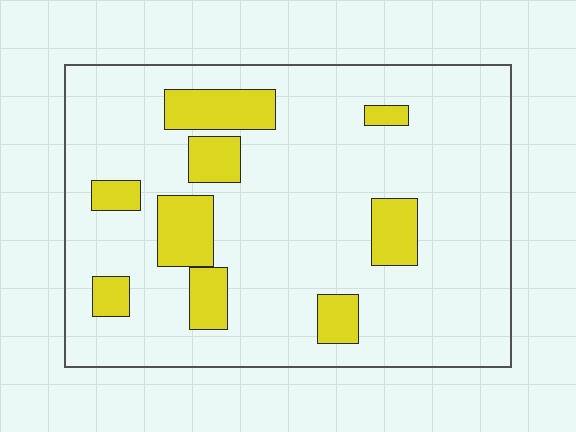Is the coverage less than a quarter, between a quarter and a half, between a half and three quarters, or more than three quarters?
Less than a quarter.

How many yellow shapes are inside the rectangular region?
9.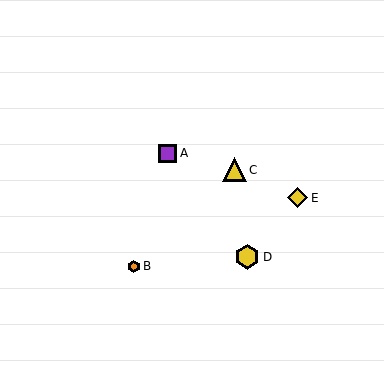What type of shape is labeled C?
Shape C is a yellow triangle.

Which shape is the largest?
The yellow hexagon (labeled D) is the largest.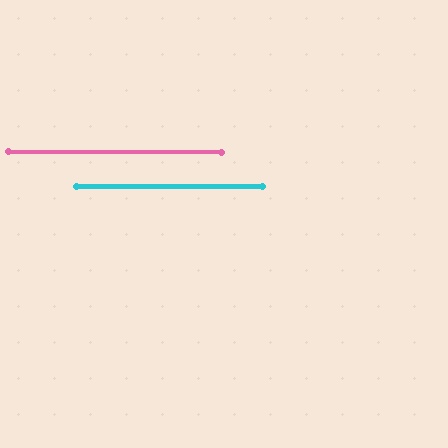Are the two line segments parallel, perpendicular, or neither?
Parallel — their directions differ by only 0.3°.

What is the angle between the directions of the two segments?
Approximately 0 degrees.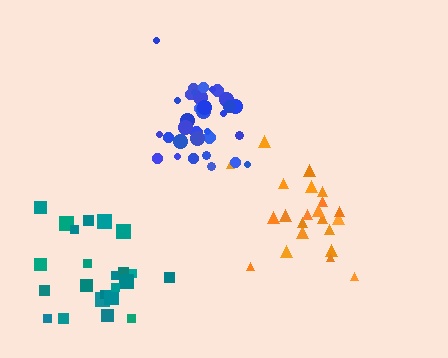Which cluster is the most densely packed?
Blue.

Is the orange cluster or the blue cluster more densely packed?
Blue.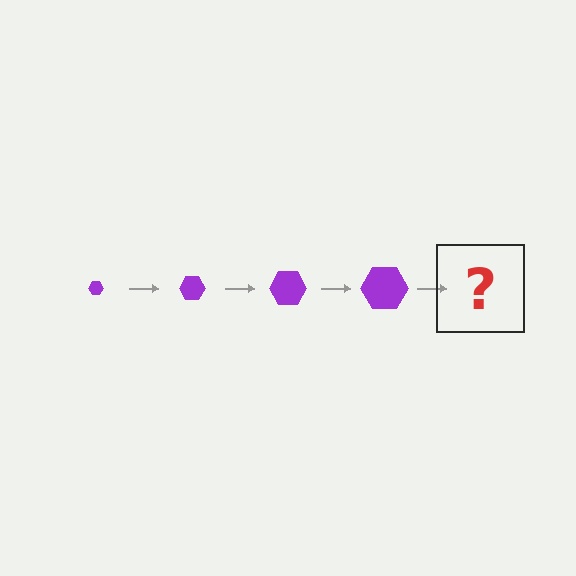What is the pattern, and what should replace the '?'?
The pattern is that the hexagon gets progressively larger each step. The '?' should be a purple hexagon, larger than the previous one.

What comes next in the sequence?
The next element should be a purple hexagon, larger than the previous one.